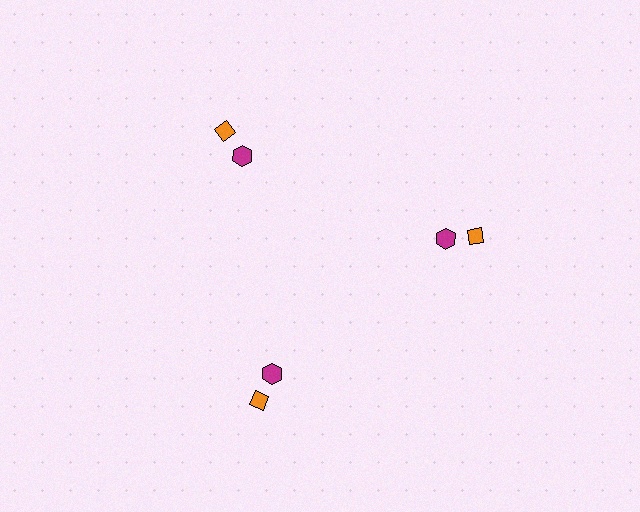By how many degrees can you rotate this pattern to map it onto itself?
The pattern maps onto itself every 120 degrees of rotation.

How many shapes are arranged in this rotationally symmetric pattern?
There are 6 shapes, arranged in 3 groups of 2.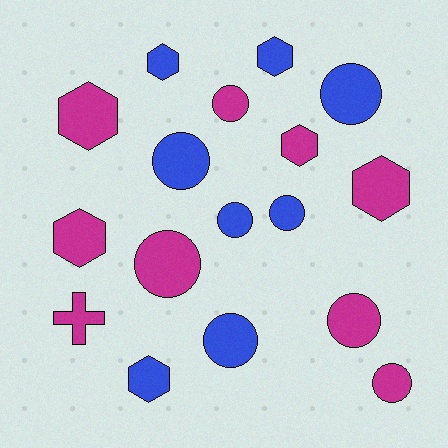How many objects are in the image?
There are 17 objects.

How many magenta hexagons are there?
There are 4 magenta hexagons.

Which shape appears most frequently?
Circle, with 9 objects.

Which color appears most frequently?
Magenta, with 9 objects.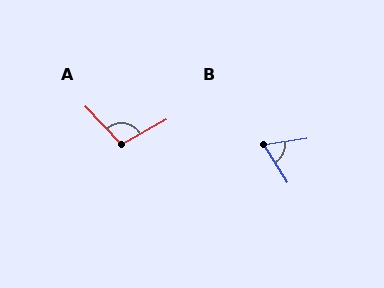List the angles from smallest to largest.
B (67°), A (104°).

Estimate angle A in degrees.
Approximately 104 degrees.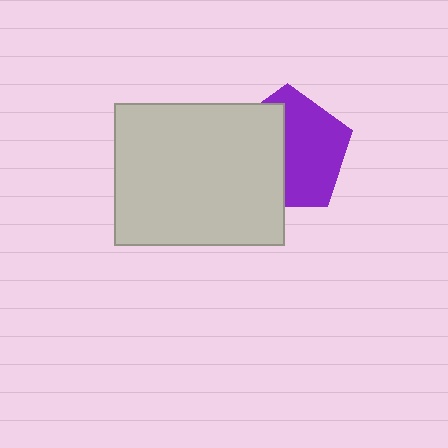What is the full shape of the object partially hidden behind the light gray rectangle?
The partially hidden object is a purple pentagon.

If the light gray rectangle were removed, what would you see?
You would see the complete purple pentagon.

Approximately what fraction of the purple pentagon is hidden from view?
Roughly 46% of the purple pentagon is hidden behind the light gray rectangle.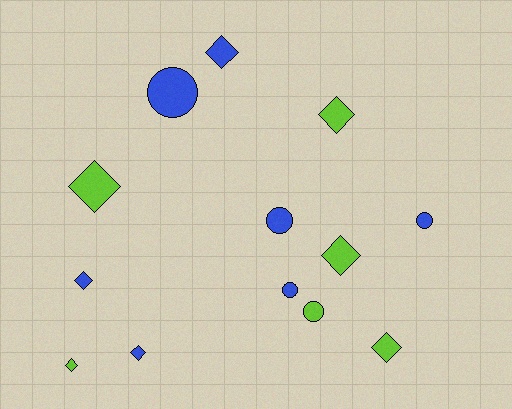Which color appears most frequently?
Blue, with 7 objects.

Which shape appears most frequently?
Diamond, with 8 objects.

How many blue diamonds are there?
There are 3 blue diamonds.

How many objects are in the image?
There are 13 objects.